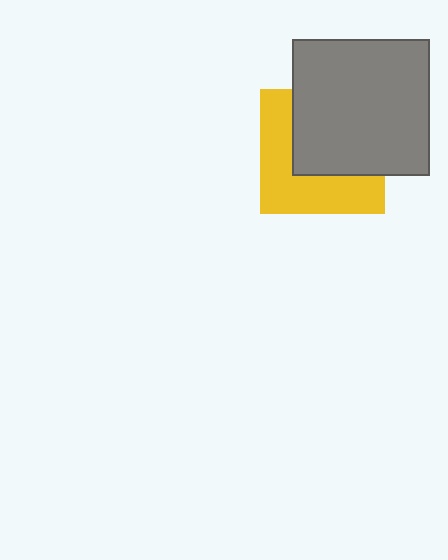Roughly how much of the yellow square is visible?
About half of it is visible (roughly 48%).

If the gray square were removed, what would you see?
You would see the complete yellow square.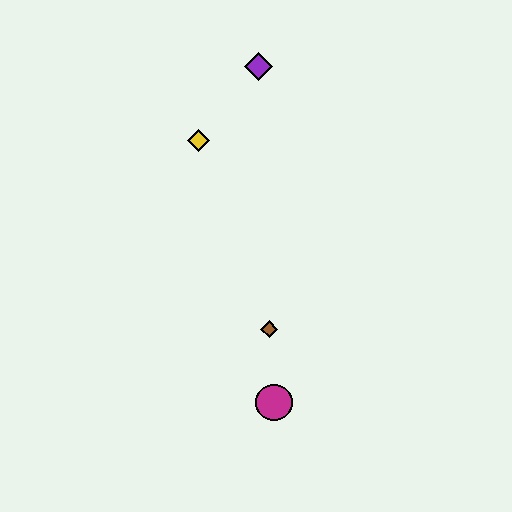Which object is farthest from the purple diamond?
The magenta circle is farthest from the purple diamond.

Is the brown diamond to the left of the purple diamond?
No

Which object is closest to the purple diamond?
The yellow diamond is closest to the purple diamond.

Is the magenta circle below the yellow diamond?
Yes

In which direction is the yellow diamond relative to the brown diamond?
The yellow diamond is above the brown diamond.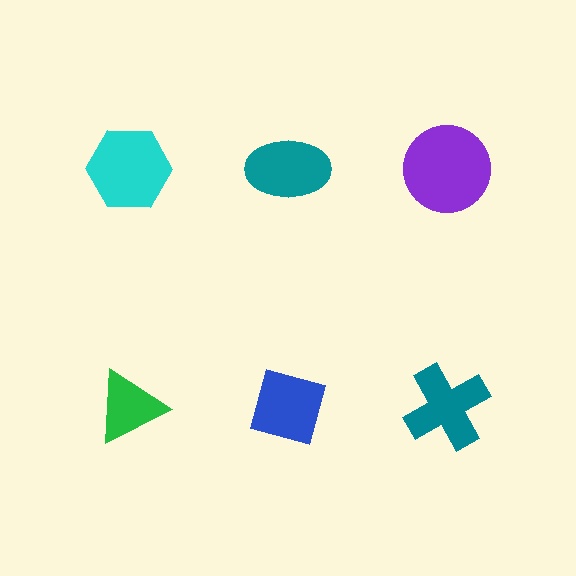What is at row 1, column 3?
A purple circle.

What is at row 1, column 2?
A teal ellipse.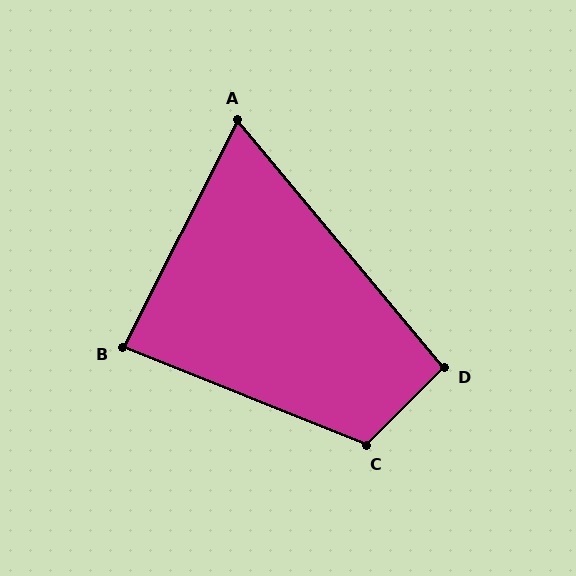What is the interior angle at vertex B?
Approximately 85 degrees (approximately right).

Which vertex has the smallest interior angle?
A, at approximately 67 degrees.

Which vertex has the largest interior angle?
C, at approximately 113 degrees.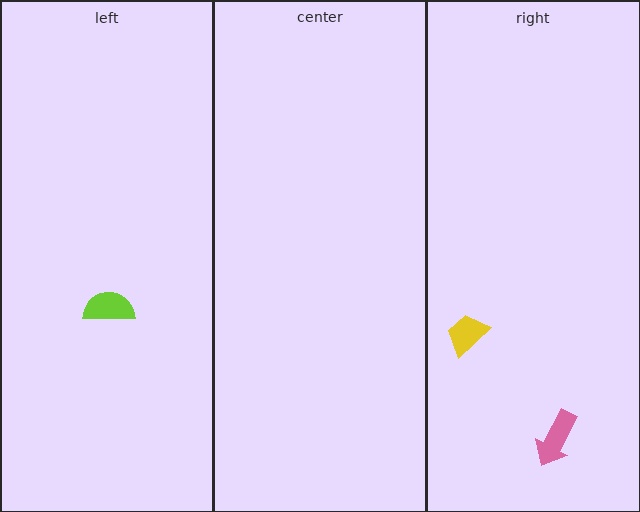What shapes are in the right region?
The pink arrow, the yellow trapezoid.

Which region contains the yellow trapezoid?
The right region.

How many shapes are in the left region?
1.